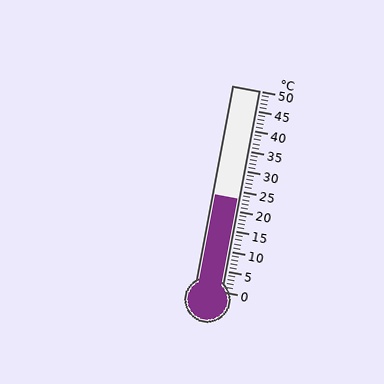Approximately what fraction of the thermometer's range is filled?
The thermometer is filled to approximately 45% of its range.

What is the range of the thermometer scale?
The thermometer scale ranges from 0°C to 50°C.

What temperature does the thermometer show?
The thermometer shows approximately 23°C.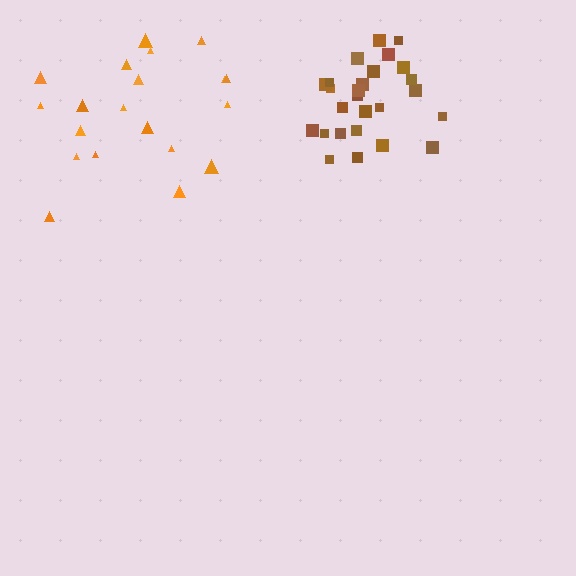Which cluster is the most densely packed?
Brown.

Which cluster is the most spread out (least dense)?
Orange.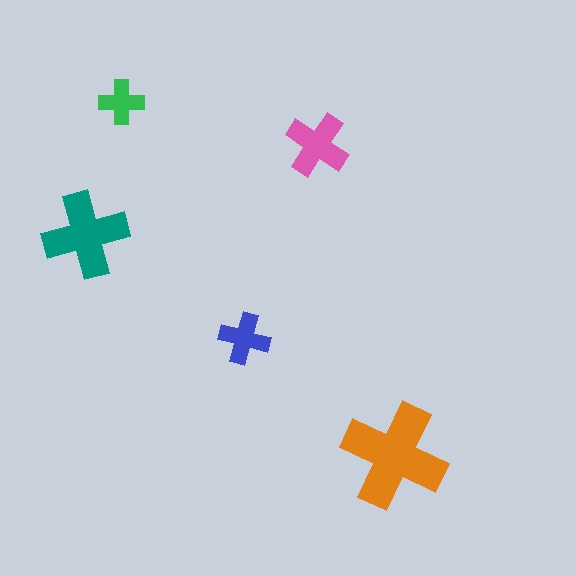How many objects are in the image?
There are 5 objects in the image.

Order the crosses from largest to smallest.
the orange one, the teal one, the pink one, the blue one, the green one.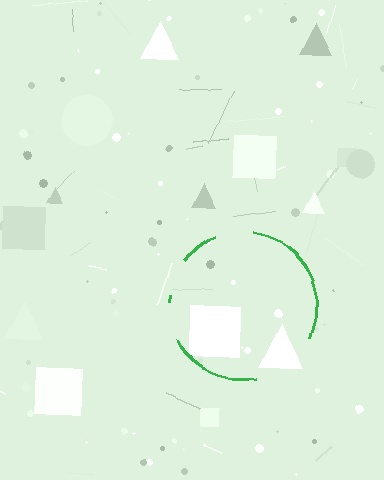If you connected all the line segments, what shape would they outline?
They would outline a circle.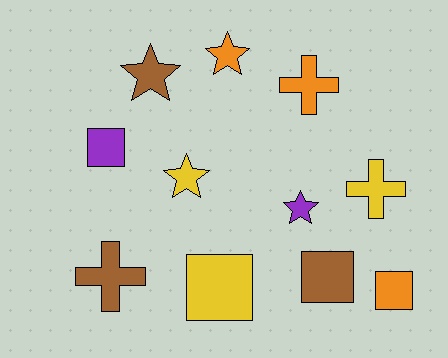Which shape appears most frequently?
Square, with 4 objects.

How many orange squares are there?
There is 1 orange square.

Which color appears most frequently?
Brown, with 3 objects.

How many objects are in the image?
There are 11 objects.